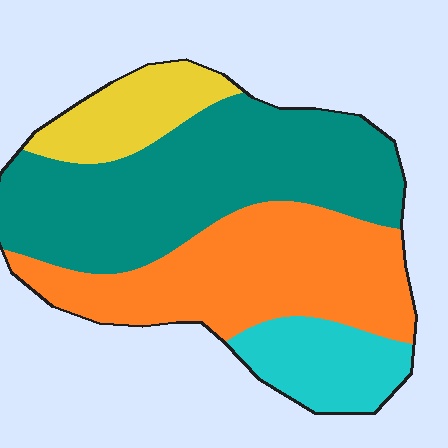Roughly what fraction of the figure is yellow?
Yellow covers 12% of the figure.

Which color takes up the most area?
Teal, at roughly 40%.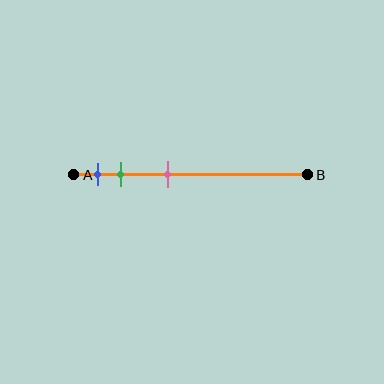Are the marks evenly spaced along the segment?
No, the marks are not evenly spaced.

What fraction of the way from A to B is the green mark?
The green mark is approximately 20% (0.2) of the way from A to B.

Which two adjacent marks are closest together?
The blue and green marks are the closest adjacent pair.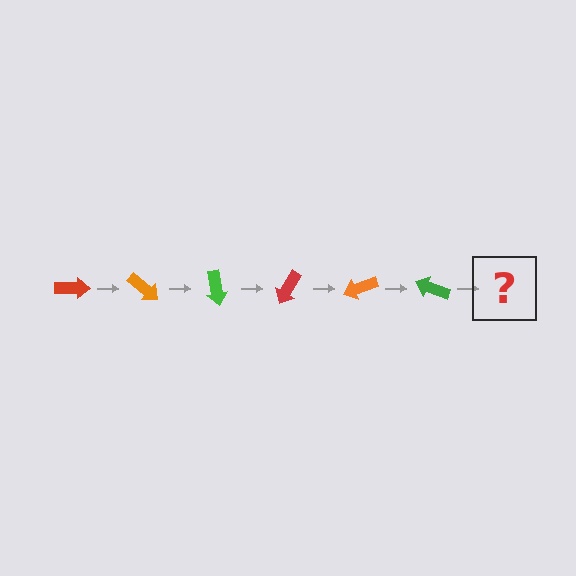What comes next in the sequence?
The next element should be a red arrow, rotated 240 degrees from the start.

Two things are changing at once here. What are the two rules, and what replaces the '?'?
The two rules are that it rotates 40 degrees each step and the color cycles through red, orange, and green. The '?' should be a red arrow, rotated 240 degrees from the start.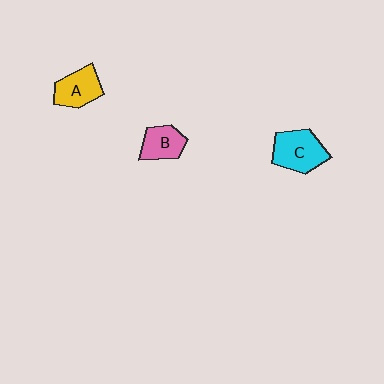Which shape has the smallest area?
Shape B (pink).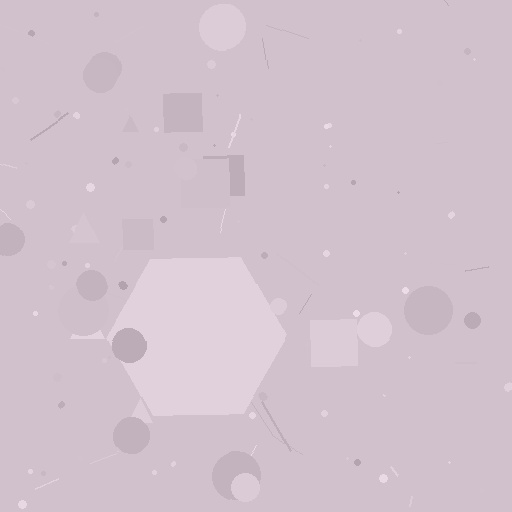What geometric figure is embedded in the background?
A hexagon is embedded in the background.